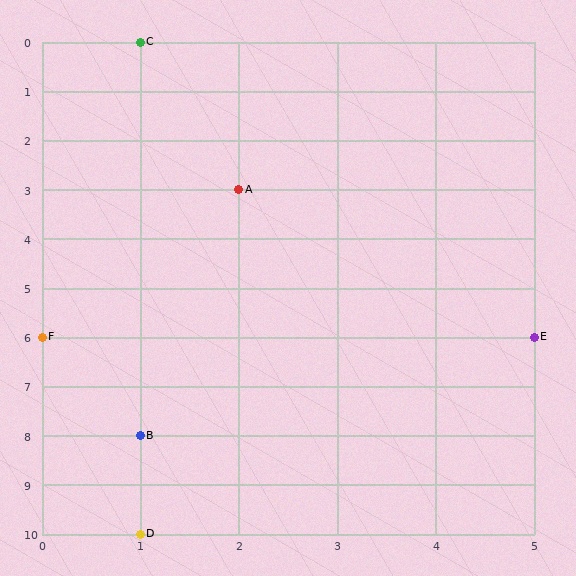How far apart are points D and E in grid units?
Points D and E are 4 columns and 4 rows apart (about 5.7 grid units diagonally).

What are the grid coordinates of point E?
Point E is at grid coordinates (5, 6).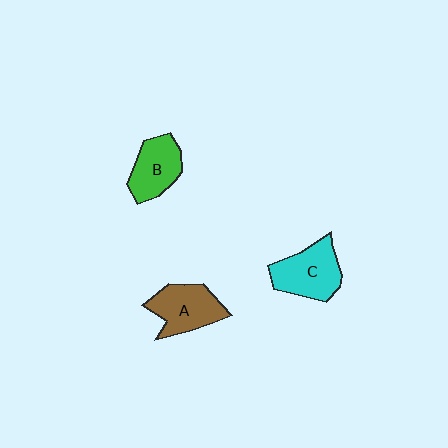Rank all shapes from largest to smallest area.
From largest to smallest: C (cyan), A (brown), B (green).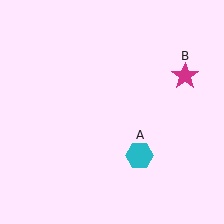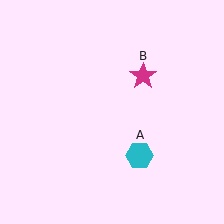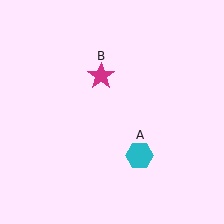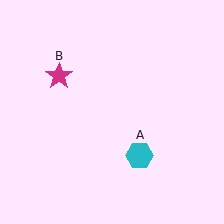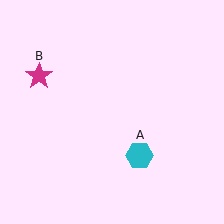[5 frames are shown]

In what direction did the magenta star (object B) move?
The magenta star (object B) moved left.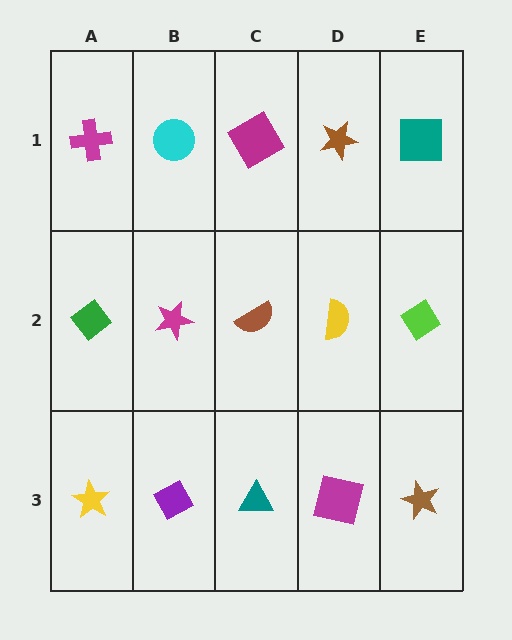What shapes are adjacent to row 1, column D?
A yellow semicircle (row 2, column D), a magenta square (row 1, column C), a teal square (row 1, column E).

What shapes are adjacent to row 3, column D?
A yellow semicircle (row 2, column D), a teal triangle (row 3, column C), a brown star (row 3, column E).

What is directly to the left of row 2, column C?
A magenta star.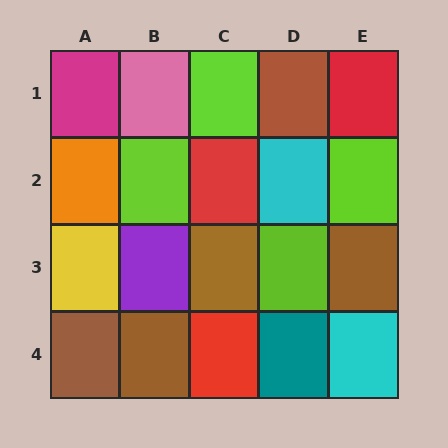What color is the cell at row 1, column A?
Magenta.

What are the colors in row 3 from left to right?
Yellow, purple, brown, lime, brown.